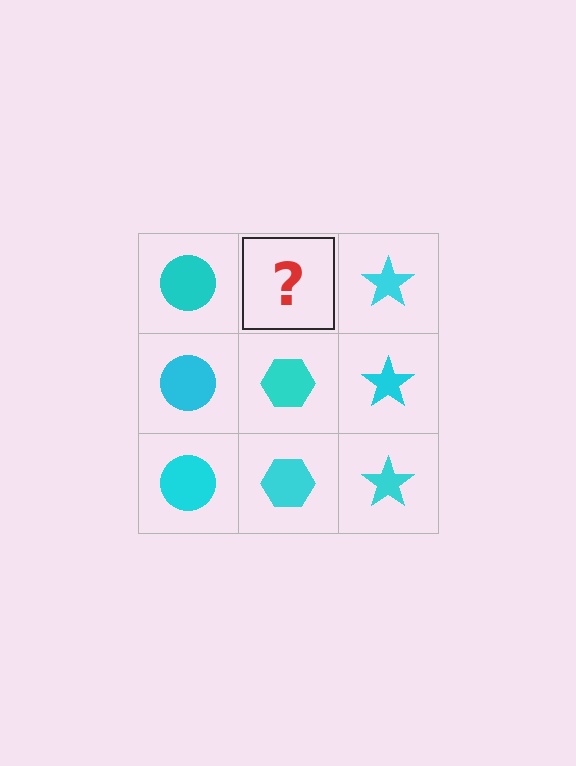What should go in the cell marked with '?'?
The missing cell should contain a cyan hexagon.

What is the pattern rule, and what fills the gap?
The rule is that each column has a consistent shape. The gap should be filled with a cyan hexagon.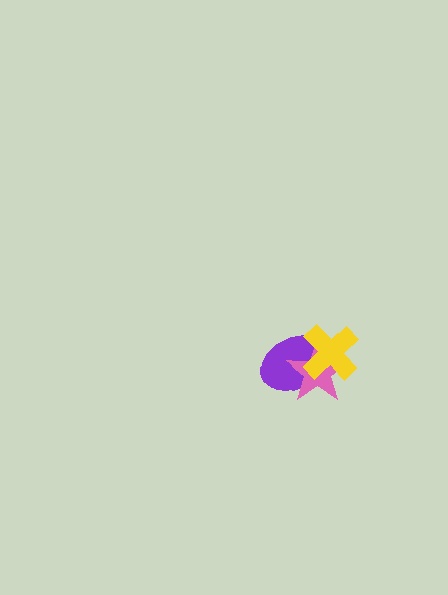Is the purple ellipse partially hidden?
Yes, it is partially covered by another shape.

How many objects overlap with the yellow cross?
2 objects overlap with the yellow cross.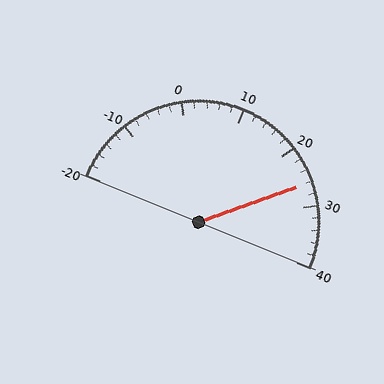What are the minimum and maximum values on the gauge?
The gauge ranges from -20 to 40.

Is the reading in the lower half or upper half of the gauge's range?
The reading is in the upper half of the range (-20 to 40).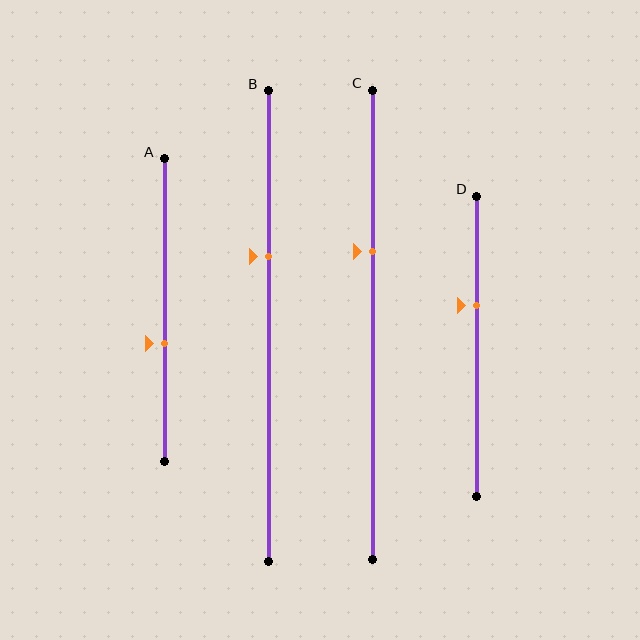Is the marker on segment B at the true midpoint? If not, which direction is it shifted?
No, the marker on segment B is shifted upward by about 15% of the segment length.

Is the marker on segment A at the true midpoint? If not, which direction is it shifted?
No, the marker on segment A is shifted downward by about 11% of the segment length.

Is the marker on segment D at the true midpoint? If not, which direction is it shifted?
No, the marker on segment D is shifted upward by about 14% of the segment length.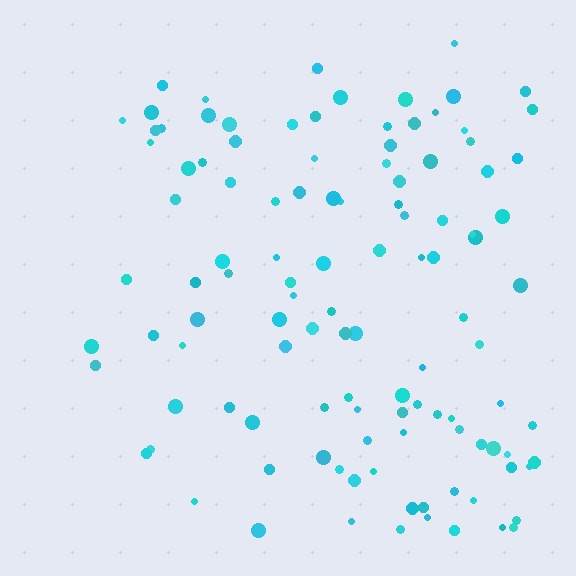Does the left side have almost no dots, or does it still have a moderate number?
Still a moderate number, just noticeably fewer than the right.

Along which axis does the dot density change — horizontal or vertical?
Horizontal.